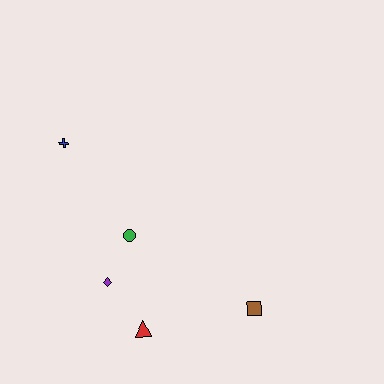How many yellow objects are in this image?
There are no yellow objects.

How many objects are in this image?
There are 5 objects.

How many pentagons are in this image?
There are no pentagons.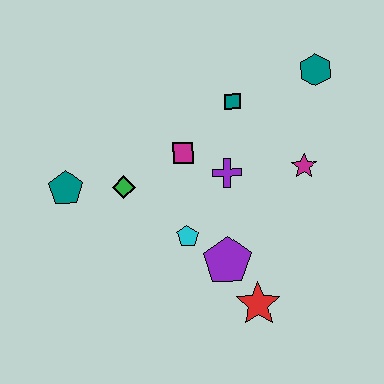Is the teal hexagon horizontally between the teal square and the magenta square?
No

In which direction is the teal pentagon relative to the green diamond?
The teal pentagon is to the left of the green diamond.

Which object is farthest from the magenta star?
The teal pentagon is farthest from the magenta star.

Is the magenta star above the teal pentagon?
Yes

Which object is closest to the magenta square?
The purple cross is closest to the magenta square.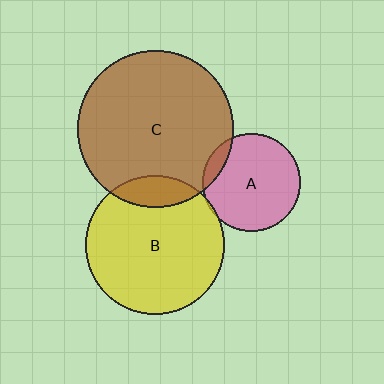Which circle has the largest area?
Circle C (brown).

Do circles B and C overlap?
Yes.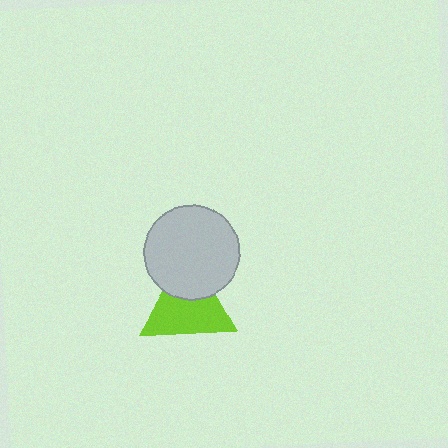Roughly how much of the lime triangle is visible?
Most of it is visible (roughly 66%).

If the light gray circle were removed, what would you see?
You would see the complete lime triangle.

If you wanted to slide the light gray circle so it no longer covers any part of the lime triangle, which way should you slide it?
Slide it up — that is the most direct way to separate the two shapes.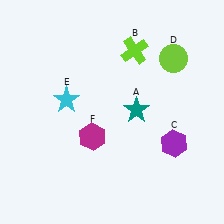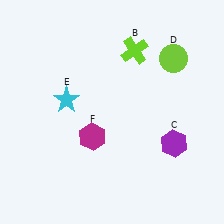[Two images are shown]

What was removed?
The teal star (A) was removed in Image 2.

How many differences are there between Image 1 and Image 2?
There is 1 difference between the two images.